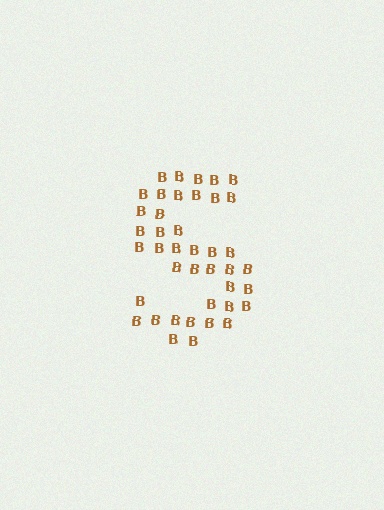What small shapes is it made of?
It is made of small letter B's.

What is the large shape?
The large shape is the letter S.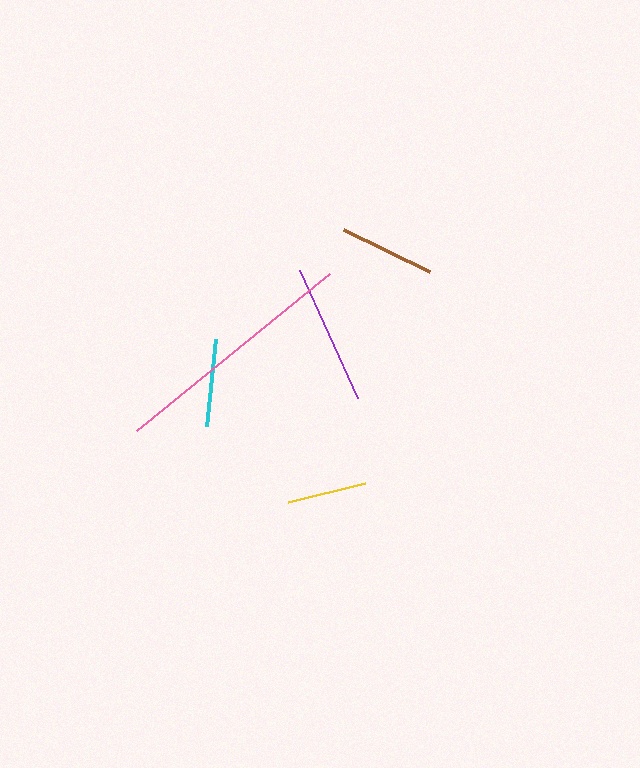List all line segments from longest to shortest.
From longest to shortest: pink, purple, brown, cyan, yellow.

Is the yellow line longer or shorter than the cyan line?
The cyan line is longer than the yellow line.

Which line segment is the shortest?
The yellow line is the shortest at approximately 79 pixels.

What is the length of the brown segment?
The brown segment is approximately 96 pixels long.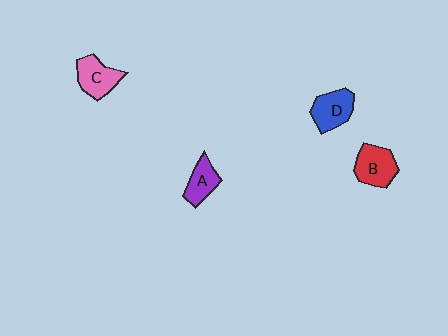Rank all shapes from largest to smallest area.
From largest to smallest: B (red), D (blue), C (pink), A (purple).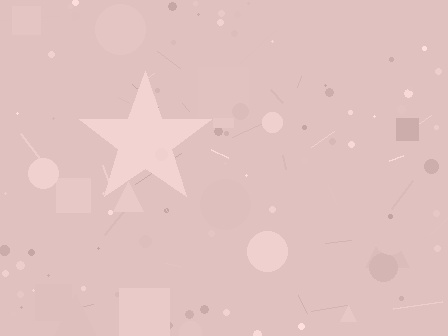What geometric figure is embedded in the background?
A star is embedded in the background.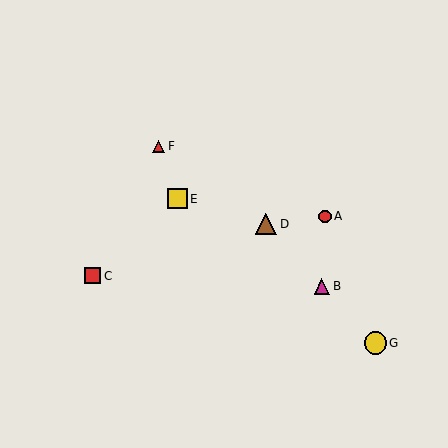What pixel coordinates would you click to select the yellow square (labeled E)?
Click at (177, 199) to select the yellow square E.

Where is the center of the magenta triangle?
The center of the magenta triangle is at (322, 286).